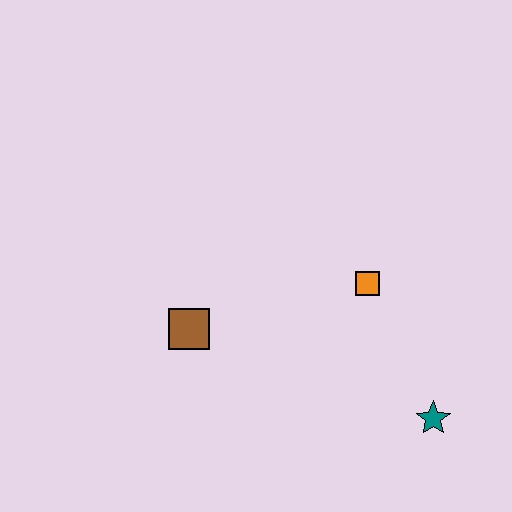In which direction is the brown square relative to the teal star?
The brown square is to the left of the teal star.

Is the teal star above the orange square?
No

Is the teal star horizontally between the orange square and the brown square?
No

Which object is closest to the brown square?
The orange square is closest to the brown square.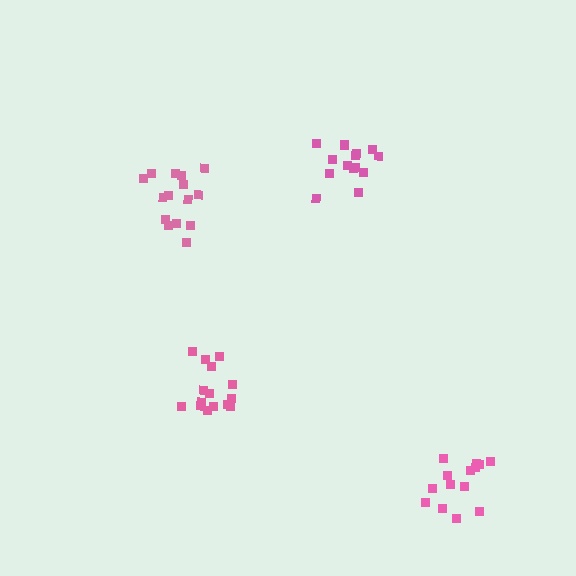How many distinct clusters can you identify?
There are 4 distinct clusters.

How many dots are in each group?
Group 1: 16 dots, Group 2: 15 dots, Group 3: 14 dots, Group 4: 15 dots (60 total).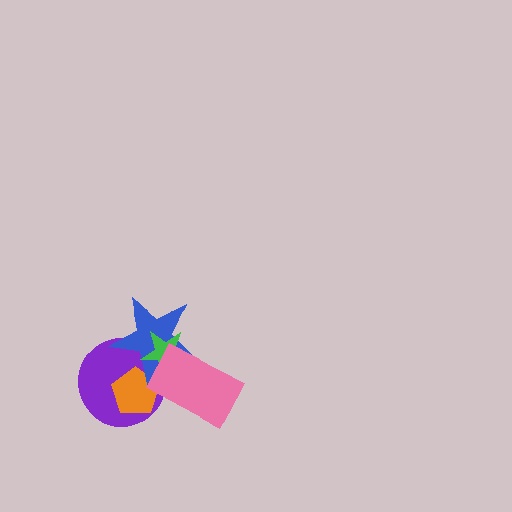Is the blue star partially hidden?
Yes, it is partially covered by another shape.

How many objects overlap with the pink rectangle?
4 objects overlap with the pink rectangle.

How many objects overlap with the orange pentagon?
3 objects overlap with the orange pentagon.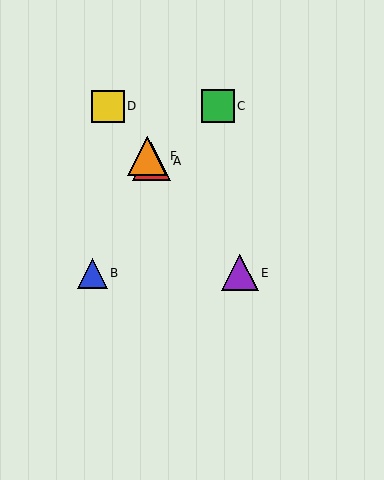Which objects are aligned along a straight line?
Objects A, D, E, F are aligned along a straight line.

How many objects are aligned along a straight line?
4 objects (A, D, E, F) are aligned along a straight line.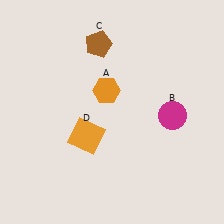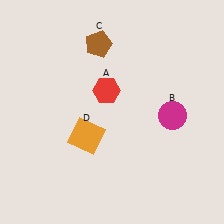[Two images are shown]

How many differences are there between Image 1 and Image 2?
There is 1 difference between the two images.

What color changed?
The hexagon (A) changed from orange in Image 1 to red in Image 2.